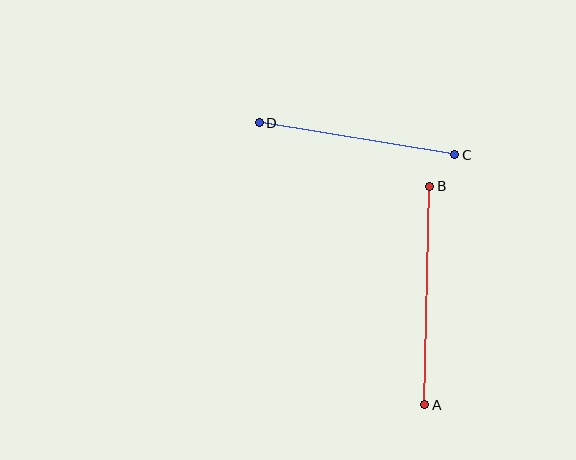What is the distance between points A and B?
The distance is approximately 219 pixels.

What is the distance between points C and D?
The distance is approximately 198 pixels.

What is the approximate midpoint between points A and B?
The midpoint is at approximately (427, 295) pixels.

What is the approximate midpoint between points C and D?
The midpoint is at approximately (357, 139) pixels.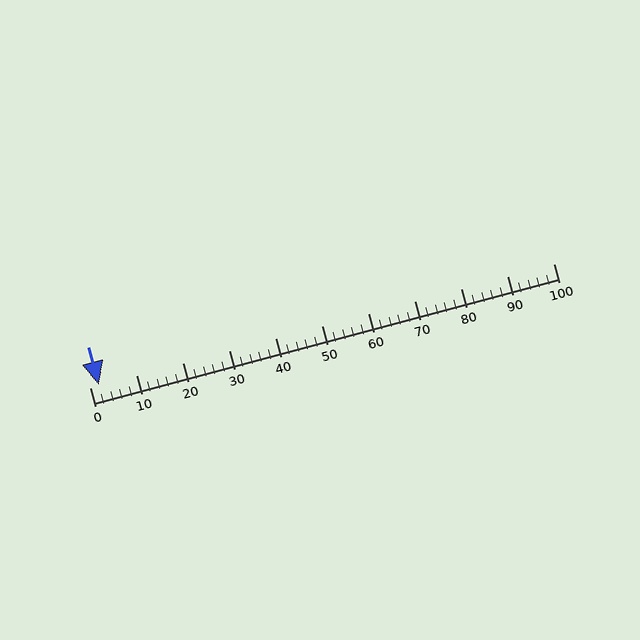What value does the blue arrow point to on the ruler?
The blue arrow points to approximately 2.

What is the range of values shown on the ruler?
The ruler shows values from 0 to 100.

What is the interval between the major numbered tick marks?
The major tick marks are spaced 10 units apart.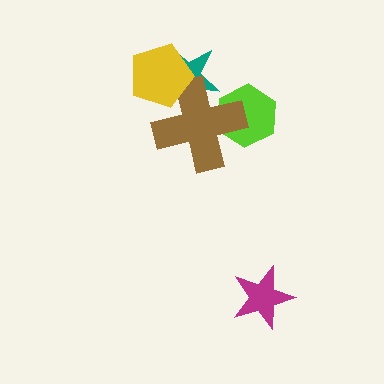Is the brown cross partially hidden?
Yes, it is partially covered by another shape.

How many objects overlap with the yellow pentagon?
2 objects overlap with the yellow pentagon.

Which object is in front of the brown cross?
The yellow pentagon is in front of the brown cross.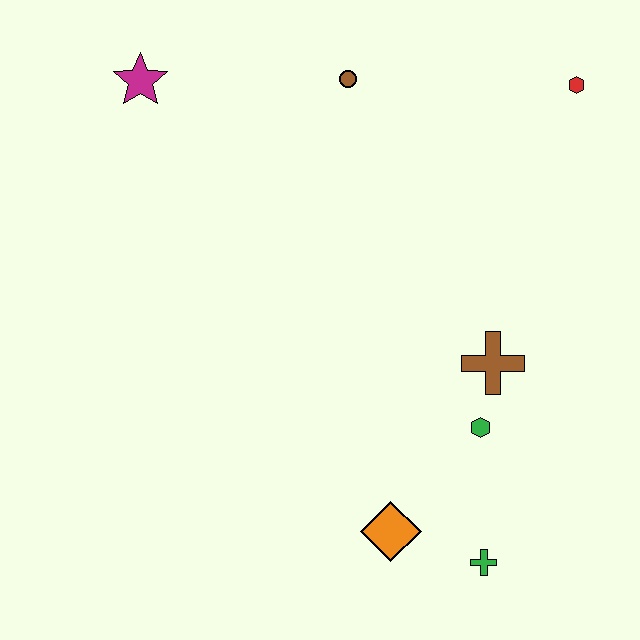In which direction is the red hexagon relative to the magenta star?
The red hexagon is to the right of the magenta star.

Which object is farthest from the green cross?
The magenta star is farthest from the green cross.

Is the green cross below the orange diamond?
Yes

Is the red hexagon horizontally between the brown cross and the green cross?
No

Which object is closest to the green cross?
The orange diamond is closest to the green cross.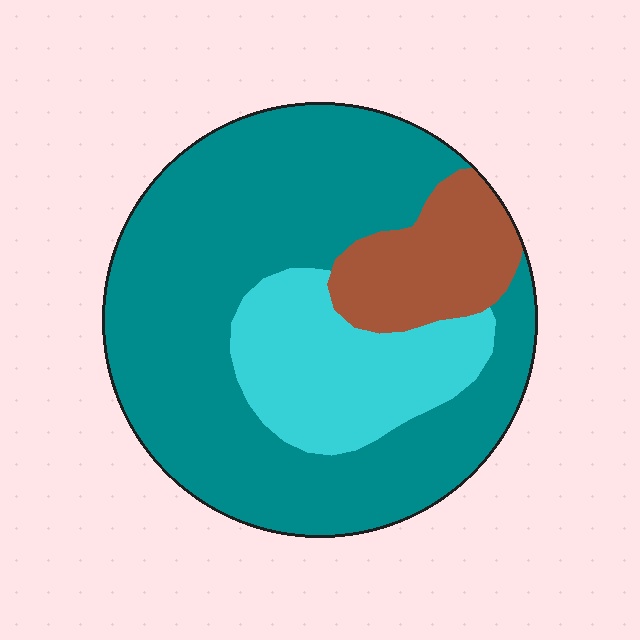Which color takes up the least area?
Brown, at roughly 15%.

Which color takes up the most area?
Teal, at roughly 65%.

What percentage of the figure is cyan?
Cyan takes up about one fifth (1/5) of the figure.